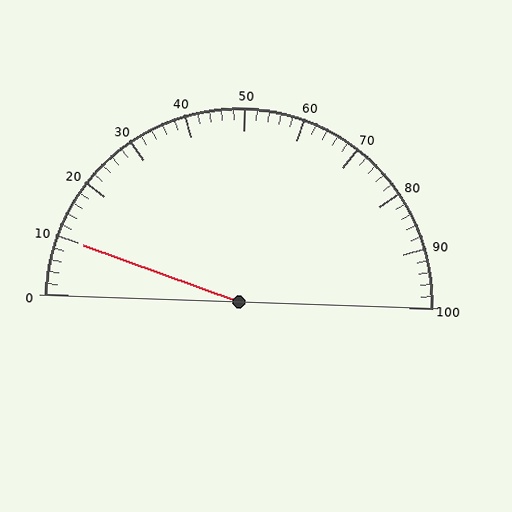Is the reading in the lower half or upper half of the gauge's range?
The reading is in the lower half of the range (0 to 100).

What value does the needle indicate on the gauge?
The needle indicates approximately 10.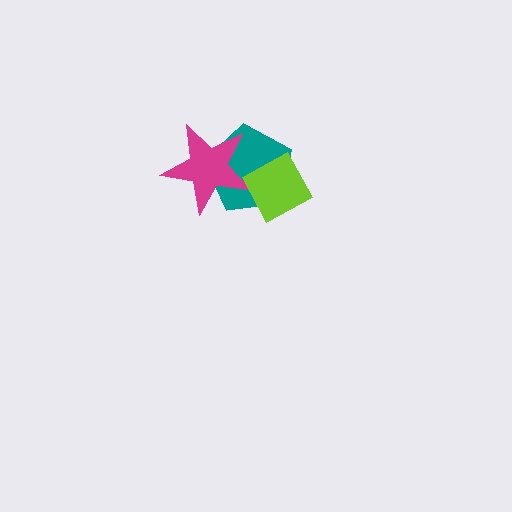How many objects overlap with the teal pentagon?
2 objects overlap with the teal pentagon.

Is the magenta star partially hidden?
Yes, it is partially covered by another shape.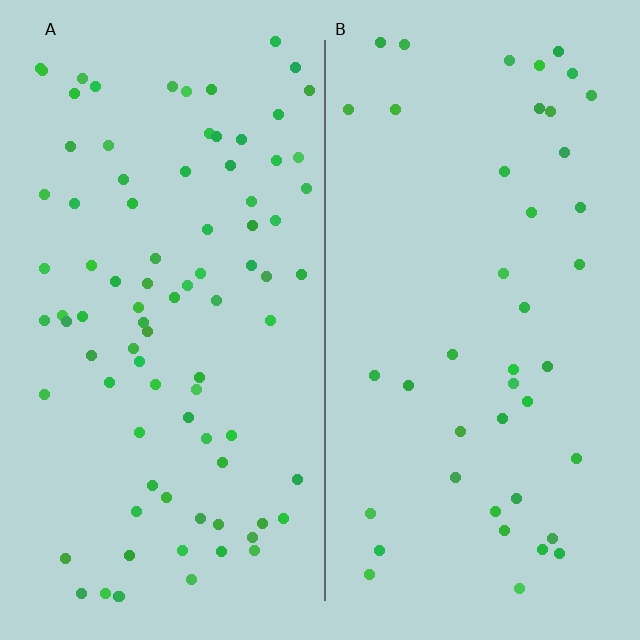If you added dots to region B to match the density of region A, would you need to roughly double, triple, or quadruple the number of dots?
Approximately double.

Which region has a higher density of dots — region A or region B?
A (the left).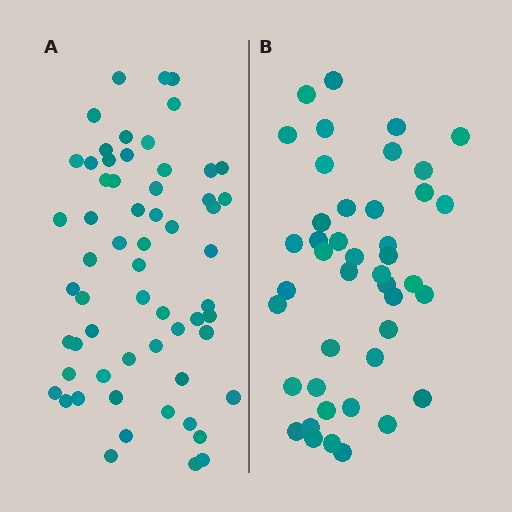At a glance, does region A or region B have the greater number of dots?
Region A (the left region) has more dots.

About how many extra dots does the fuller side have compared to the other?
Region A has approximately 15 more dots than region B.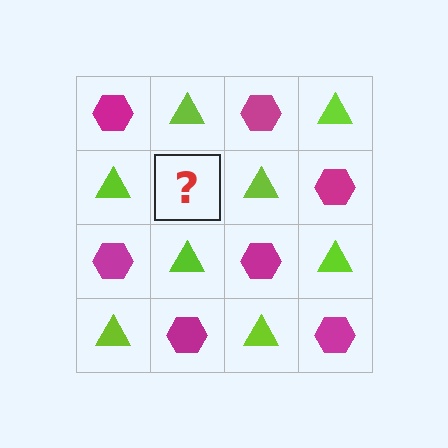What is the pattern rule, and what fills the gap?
The rule is that it alternates magenta hexagon and lime triangle in a checkerboard pattern. The gap should be filled with a magenta hexagon.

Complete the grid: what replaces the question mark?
The question mark should be replaced with a magenta hexagon.